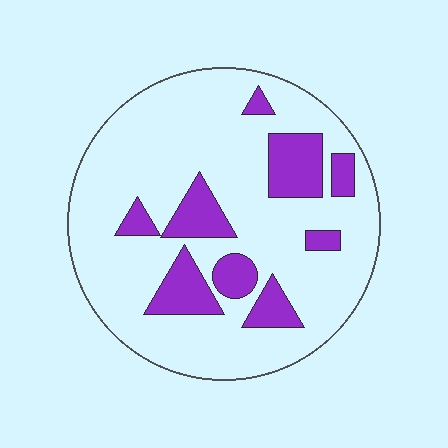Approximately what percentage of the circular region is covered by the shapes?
Approximately 20%.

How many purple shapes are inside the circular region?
9.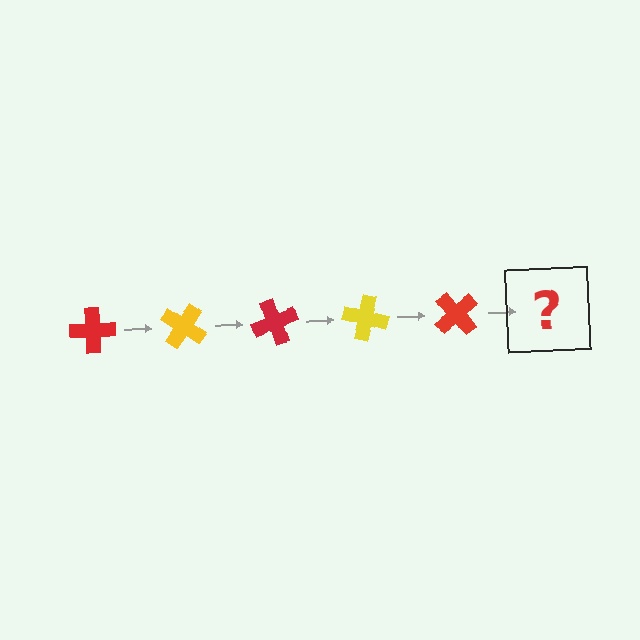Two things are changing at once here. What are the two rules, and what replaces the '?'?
The two rules are that it rotates 35 degrees each step and the color cycles through red and yellow. The '?' should be a yellow cross, rotated 175 degrees from the start.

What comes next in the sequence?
The next element should be a yellow cross, rotated 175 degrees from the start.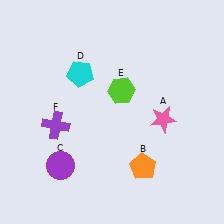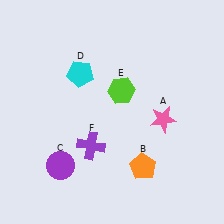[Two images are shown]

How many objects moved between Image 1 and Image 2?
1 object moved between the two images.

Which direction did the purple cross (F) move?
The purple cross (F) moved right.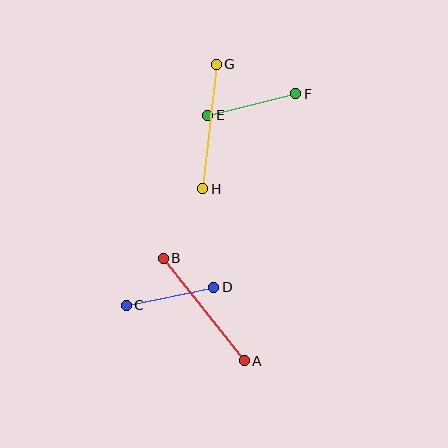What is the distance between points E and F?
The distance is approximately 91 pixels.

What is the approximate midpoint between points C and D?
The midpoint is at approximately (170, 296) pixels.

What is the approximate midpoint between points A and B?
The midpoint is at approximately (204, 309) pixels.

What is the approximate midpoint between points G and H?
The midpoint is at approximately (210, 127) pixels.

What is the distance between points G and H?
The distance is approximately 125 pixels.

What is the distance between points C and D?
The distance is approximately 90 pixels.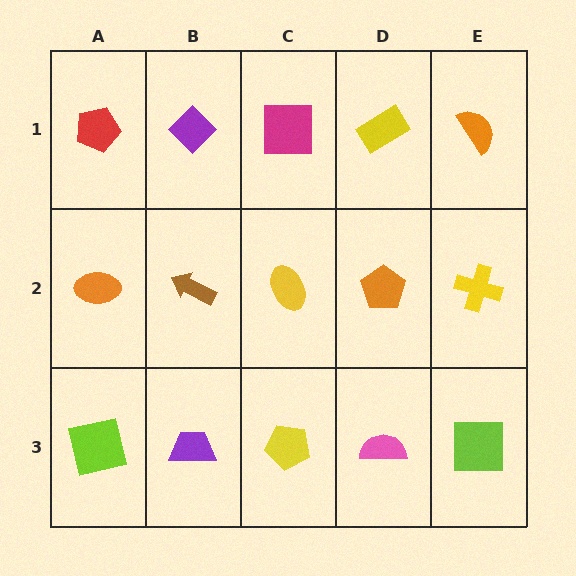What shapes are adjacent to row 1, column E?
A yellow cross (row 2, column E), a yellow rectangle (row 1, column D).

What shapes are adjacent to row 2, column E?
An orange semicircle (row 1, column E), a lime square (row 3, column E), an orange pentagon (row 2, column D).